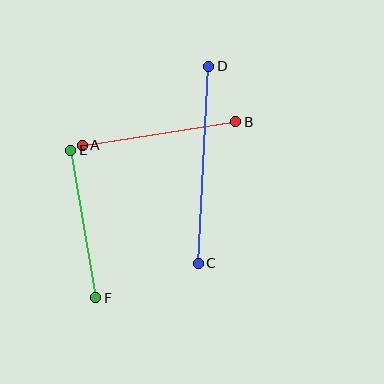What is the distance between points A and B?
The distance is approximately 155 pixels.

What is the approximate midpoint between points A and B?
The midpoint is at approximately (159, 134) pixels.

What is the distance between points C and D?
The distance is approximately 197 pixels.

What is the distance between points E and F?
The distance is approximately 149 pixels.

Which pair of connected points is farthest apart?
Points C and D are farthest apart.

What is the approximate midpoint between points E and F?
The midpoint is at approximately (83, 224) pixels.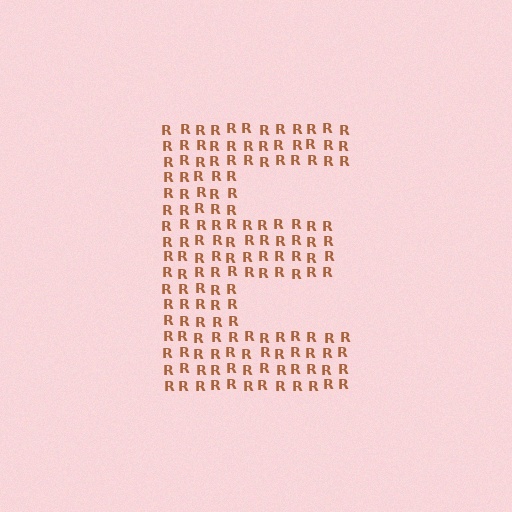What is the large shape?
The large shape is the letter E.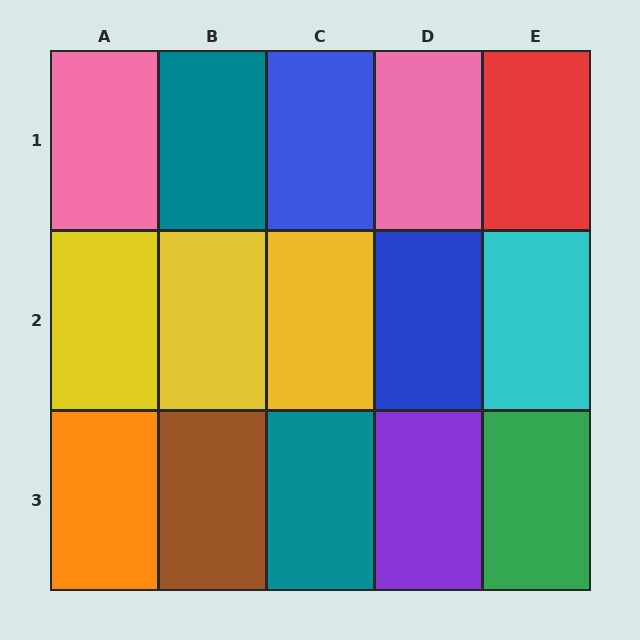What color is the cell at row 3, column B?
Brown.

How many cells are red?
1 cell is red.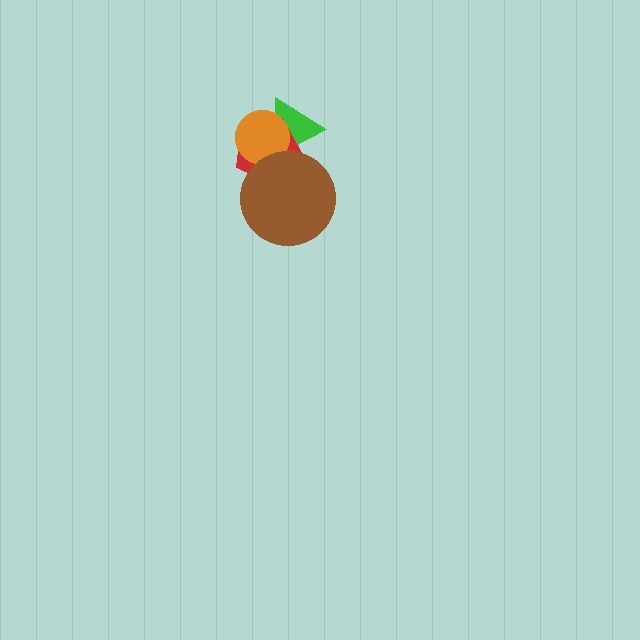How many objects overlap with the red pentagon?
3 objects overlap with the red pentagon.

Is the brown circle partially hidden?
No, no other shape covers it.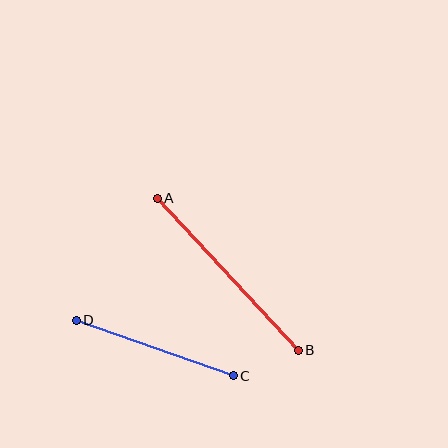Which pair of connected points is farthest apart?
Points A and B are farthest apart.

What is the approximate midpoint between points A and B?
The midpoint is at approximately (228, 274) pixels.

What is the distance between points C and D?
The distance is approximately 166 pixels.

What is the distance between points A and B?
The distance is approximately 207 pixels.